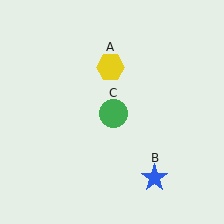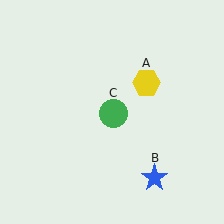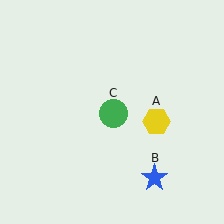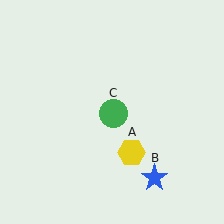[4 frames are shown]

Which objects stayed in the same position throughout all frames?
Blue star (object B) and green circle (object C) remained stationary.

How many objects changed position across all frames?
1 object changed position: yellow hexagon (object A).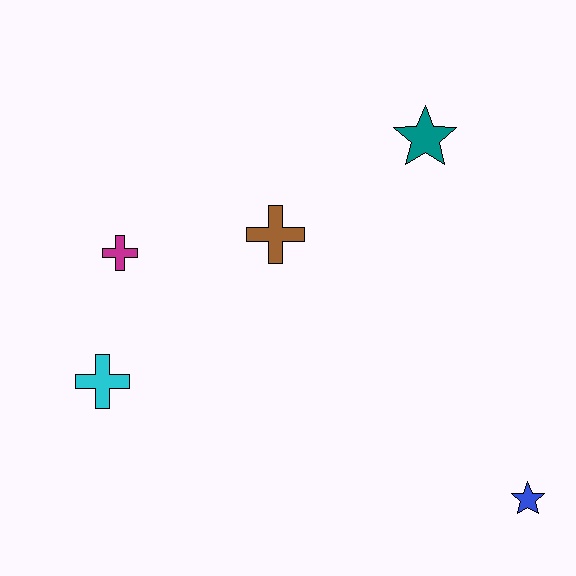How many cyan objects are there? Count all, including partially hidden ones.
There is 1 cyan object.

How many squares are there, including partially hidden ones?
There are no squares.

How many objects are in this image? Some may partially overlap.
There are 5 objects.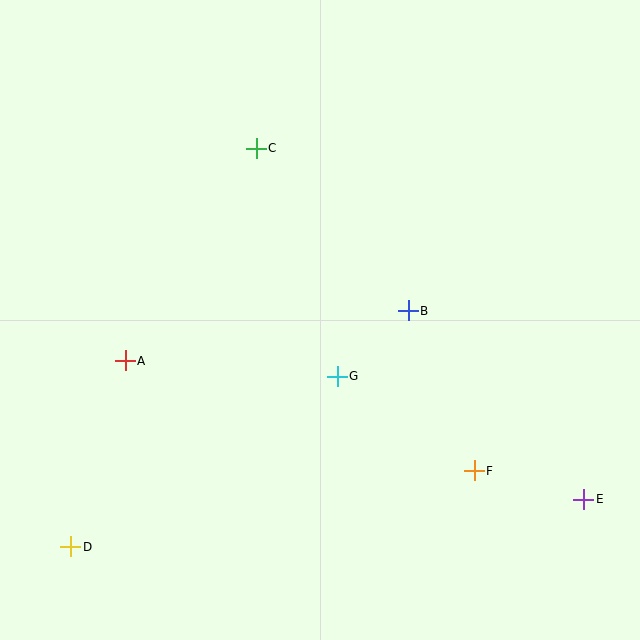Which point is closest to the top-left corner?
Point C is closest to the top-left corner.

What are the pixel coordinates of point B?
Point B is at (408, 311).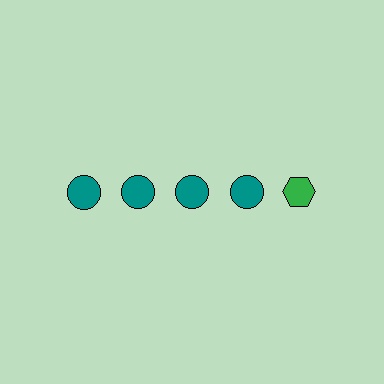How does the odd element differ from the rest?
It differs in both color (green instead of teal) and shape (hexagon instead of circle).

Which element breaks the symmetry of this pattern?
The green hexagon in the top row, rightmost column breaks the symmetry. All other shapes are teal circles.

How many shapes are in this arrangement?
There are 5 shapes arranged in a grid pattern.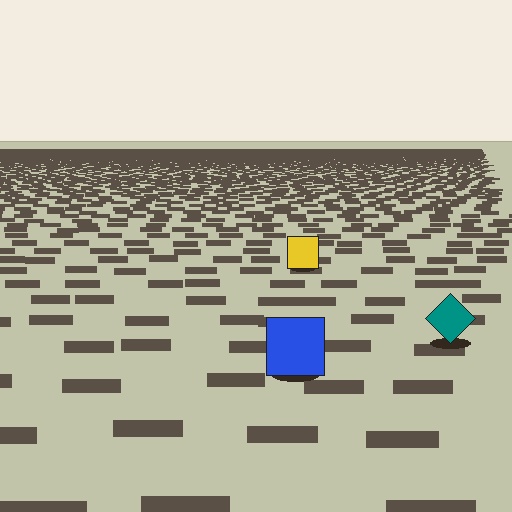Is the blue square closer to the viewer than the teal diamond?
Yes. The blue square is closer — you can tell from the texture gradient: the ground texture is coarser near it.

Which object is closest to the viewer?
The blue square is closest. The texture marks near it are larger and more spread out.